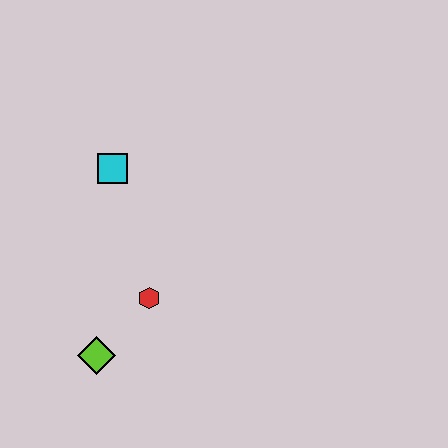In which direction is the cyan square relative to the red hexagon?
The cyan square is above the red hexagon.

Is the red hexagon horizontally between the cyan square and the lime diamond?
No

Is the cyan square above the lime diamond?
Yes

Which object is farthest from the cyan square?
The lime diamond is farthest from the cyan square.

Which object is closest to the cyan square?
The red hexagon is closest to the cyan square.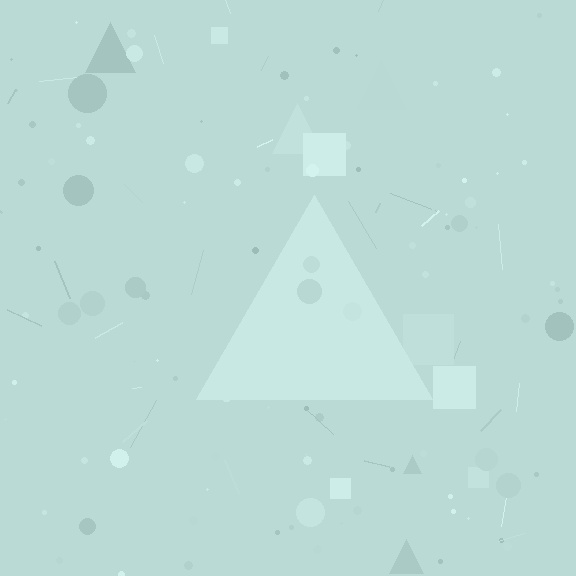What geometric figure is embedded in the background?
A triangle is embedded in the background.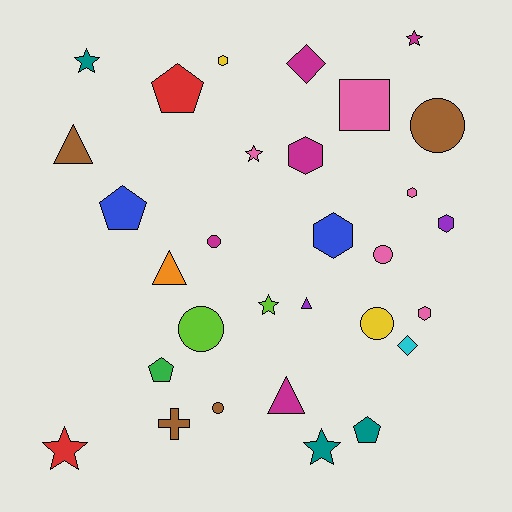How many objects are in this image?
There are 30 objects.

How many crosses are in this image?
There is 1 cross.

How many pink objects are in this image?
There are 5 pink objects.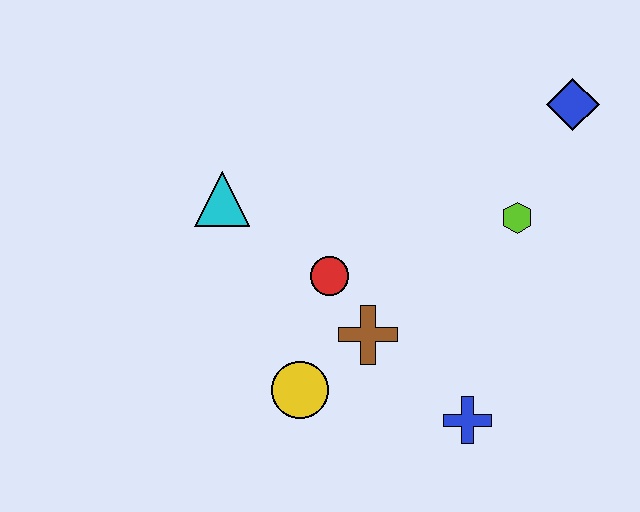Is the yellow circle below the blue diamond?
Yes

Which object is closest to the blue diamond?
The lime hexagon is closest to the blue diamond.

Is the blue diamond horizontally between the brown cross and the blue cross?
No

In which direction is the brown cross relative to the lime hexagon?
The brown cross is to the left of the lime hexagon.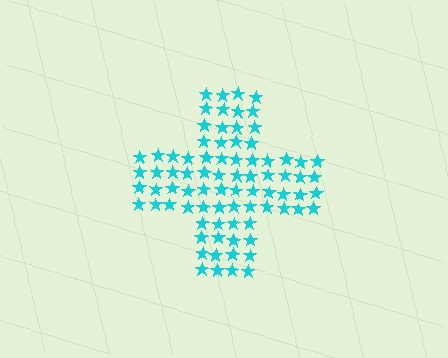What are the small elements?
The small elements are stars.